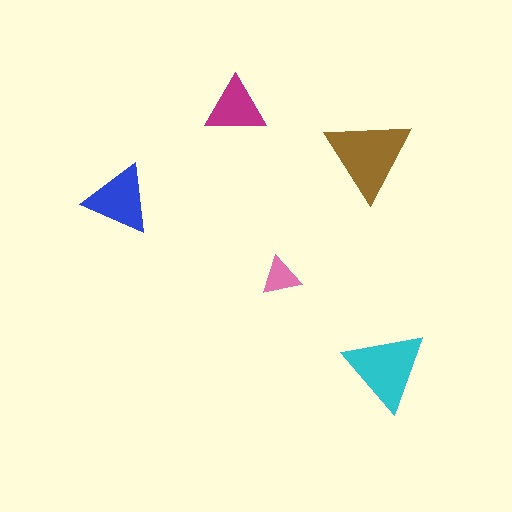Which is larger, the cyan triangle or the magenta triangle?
The cyan one.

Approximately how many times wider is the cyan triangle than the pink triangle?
About 2 times wider.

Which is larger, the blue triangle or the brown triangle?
The brown one.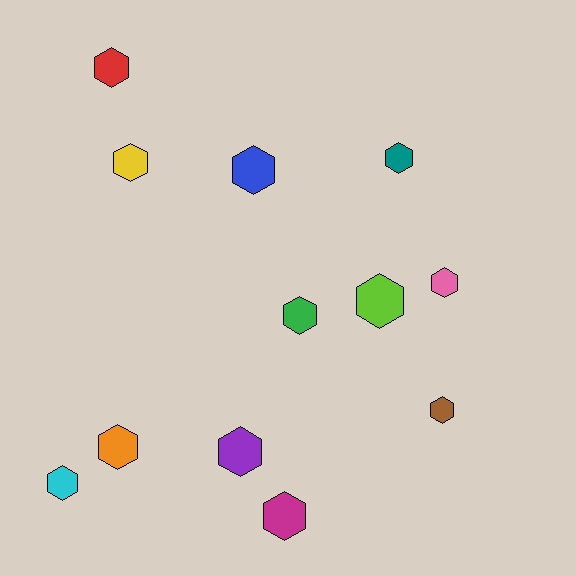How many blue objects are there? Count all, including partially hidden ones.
There is 1 blue object.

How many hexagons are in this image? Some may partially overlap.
There are 12 hexagons.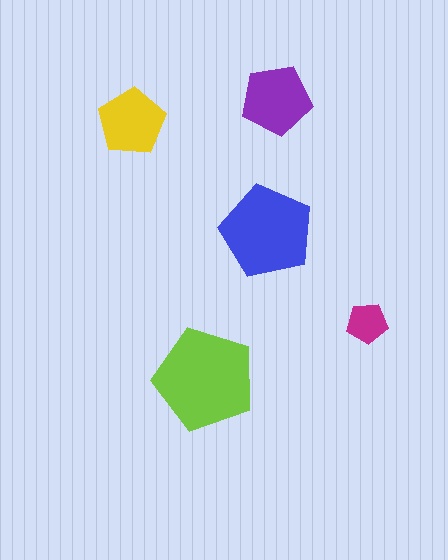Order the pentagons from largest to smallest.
the lime one, the blue one, the purple one, the yellow one, the magenta one.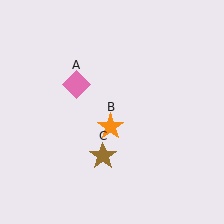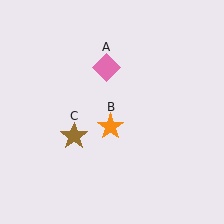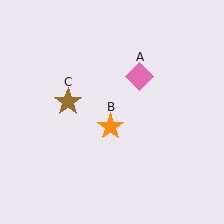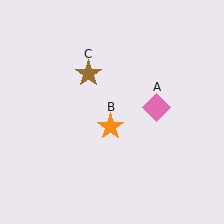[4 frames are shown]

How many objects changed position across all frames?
2 objects changed position: pink diamond (object A), brown star (object C).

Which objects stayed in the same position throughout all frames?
Orange star (object B) remained stationary.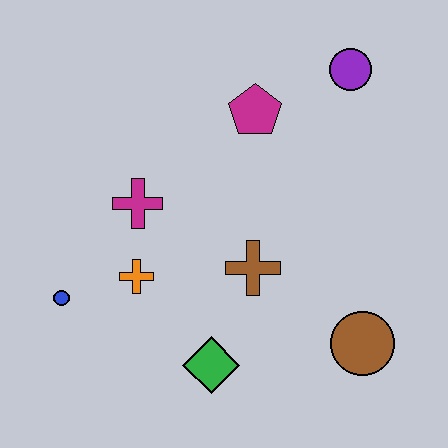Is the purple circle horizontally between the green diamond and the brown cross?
No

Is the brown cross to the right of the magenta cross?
Yes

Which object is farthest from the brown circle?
The blue circle is farthest from the brown circle.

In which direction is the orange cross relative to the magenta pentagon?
The orange cross is below the magenta pentagon.